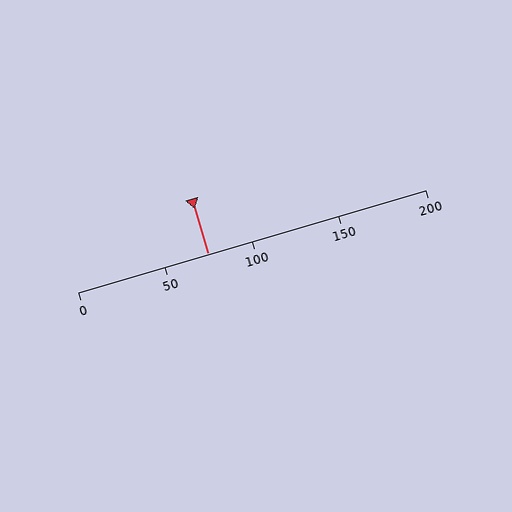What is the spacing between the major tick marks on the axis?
The major ticks are spaced 50 apart.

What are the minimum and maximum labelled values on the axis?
The axis runs from 0 to 200.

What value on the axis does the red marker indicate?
The marker indicates approximately 75.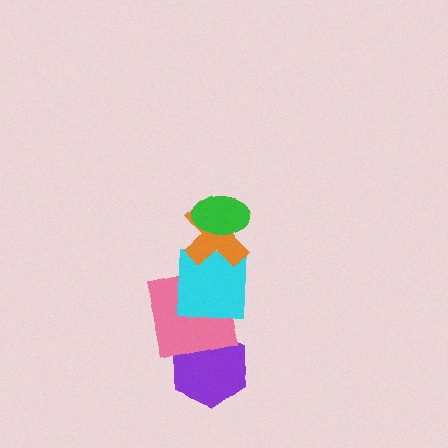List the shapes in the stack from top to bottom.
From top to bottom: the green ellipse, the orange cross, the cyan square, the pink square, the purple hexagon.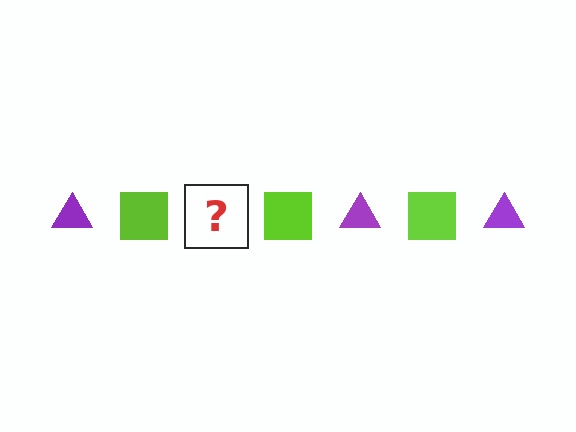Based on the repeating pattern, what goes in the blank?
The blank should be a purple triangle.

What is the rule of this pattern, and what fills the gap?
The rule is that the pattern alternates between purple triangle and lime square. The gap should be filled with a purple triangle.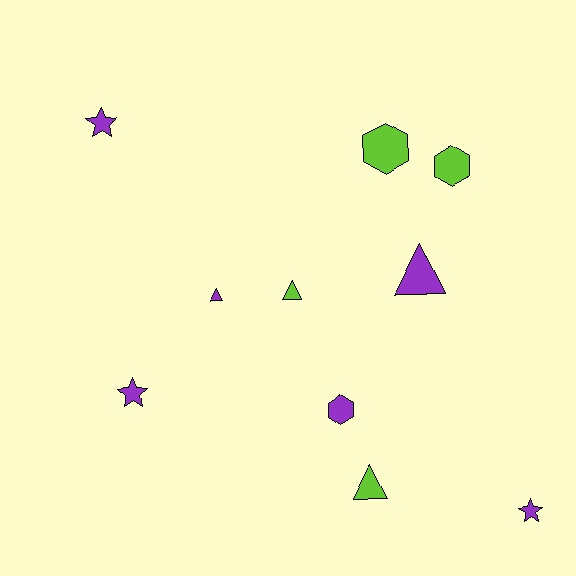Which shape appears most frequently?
Triangle, with 4 objects.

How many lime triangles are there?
There are 2 lime triangles.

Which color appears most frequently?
Purple, with 6 objects.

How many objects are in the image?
There are 10 objects.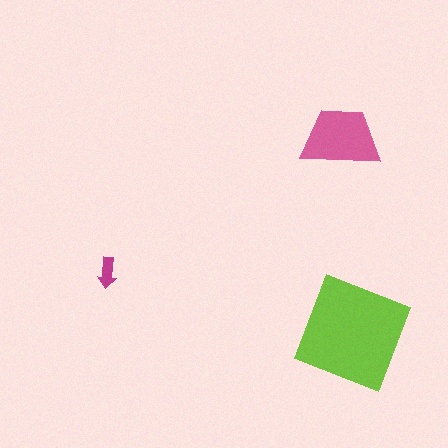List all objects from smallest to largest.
The magenta arrow, the pink trapezoid, the lime diamond.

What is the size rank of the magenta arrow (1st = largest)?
3rd.